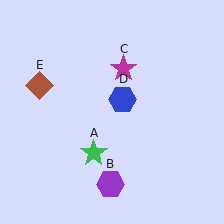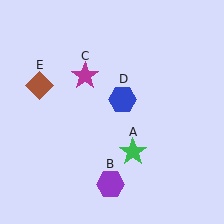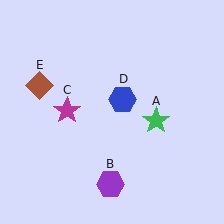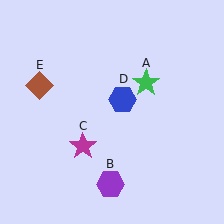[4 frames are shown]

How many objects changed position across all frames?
2 objects changed position: green star (object A), magenta star (object C).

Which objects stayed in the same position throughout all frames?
Purple hexagon (object B) and blue hexagon (object D) and brown diamond (object E) remained stationary.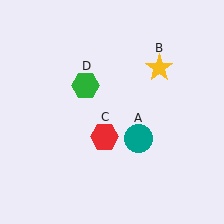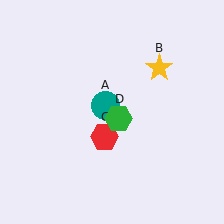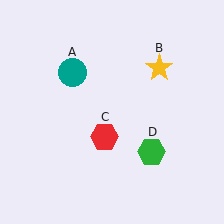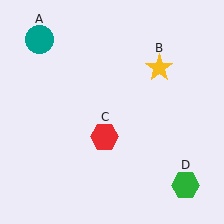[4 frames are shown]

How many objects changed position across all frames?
2 objects changed position: teal circle (object A), green hexagon (object D).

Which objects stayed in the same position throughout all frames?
Yellow star (object B) and red hexagon (object C) remained stationary.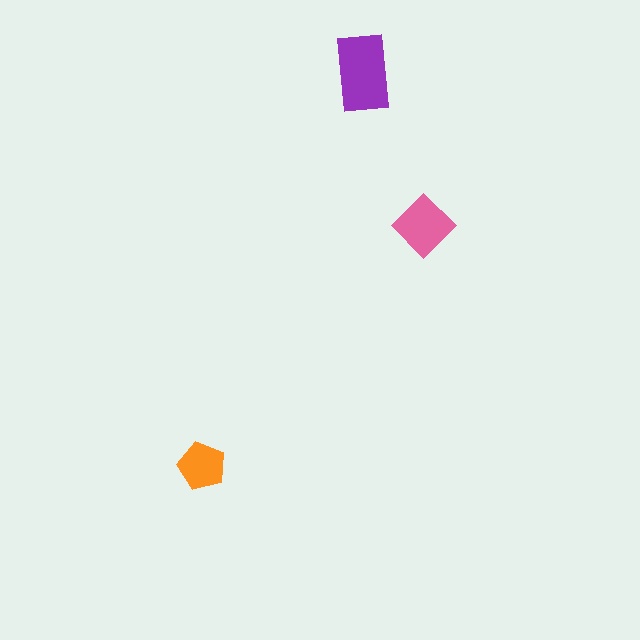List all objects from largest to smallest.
The purple rectangle, the pink diamond, the orange pentagon.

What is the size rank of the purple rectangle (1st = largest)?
1st.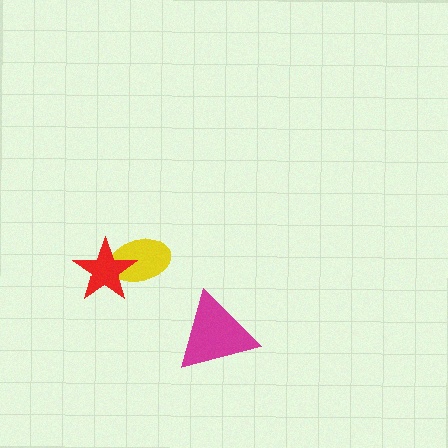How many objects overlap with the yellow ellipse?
1 object overlaps with the yellow ellipse.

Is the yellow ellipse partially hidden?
Yes, it is partially covered by another shape.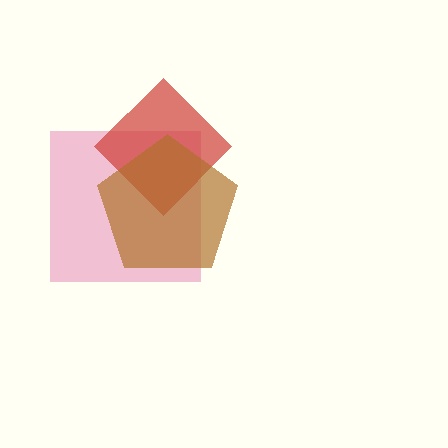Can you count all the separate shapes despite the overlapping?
Yes, there are 3 separate shapes.